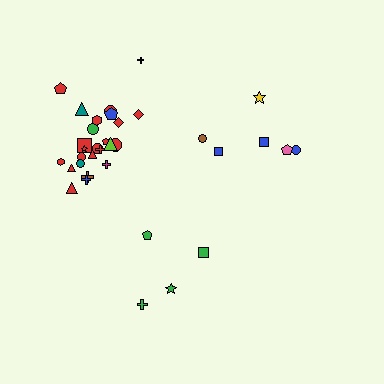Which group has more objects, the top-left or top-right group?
The top-left group.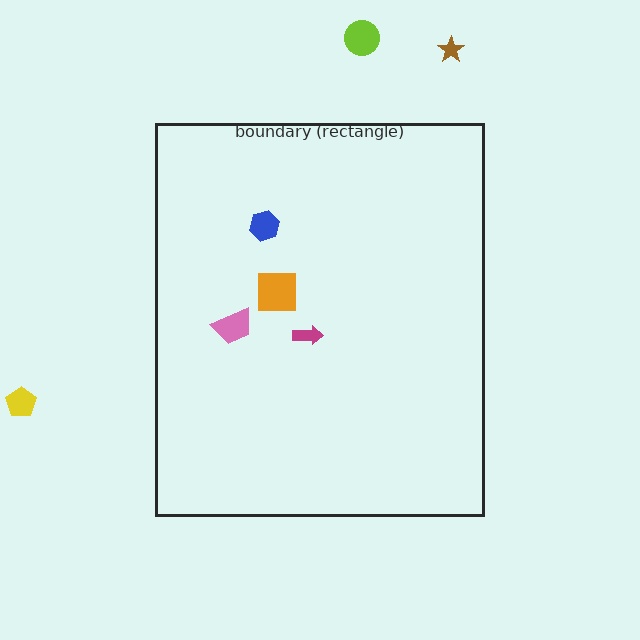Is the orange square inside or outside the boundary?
Inside.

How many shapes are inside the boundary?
4 inside, 3 outside.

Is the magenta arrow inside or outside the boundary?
Inside.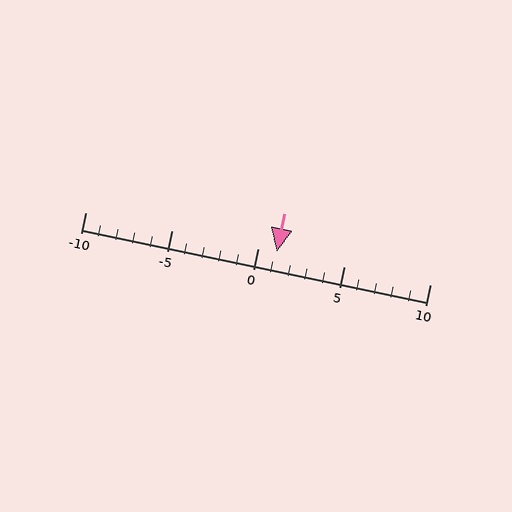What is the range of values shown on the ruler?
The ruler shows values from -10 to 10.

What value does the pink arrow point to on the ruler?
The pink arrow points to approximately 1.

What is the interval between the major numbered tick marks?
The major tick marks are spaced 5 units apart.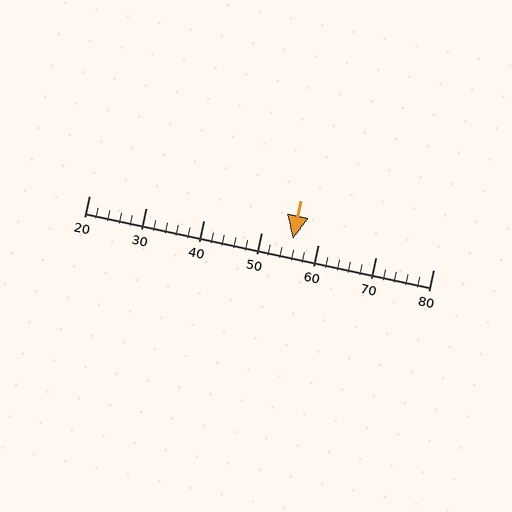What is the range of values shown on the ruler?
The ruler shows values from 20 to 80.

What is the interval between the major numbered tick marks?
The major tick marks are spaced 10 units apart.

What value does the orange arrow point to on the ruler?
The orange arrow points to approximately 56.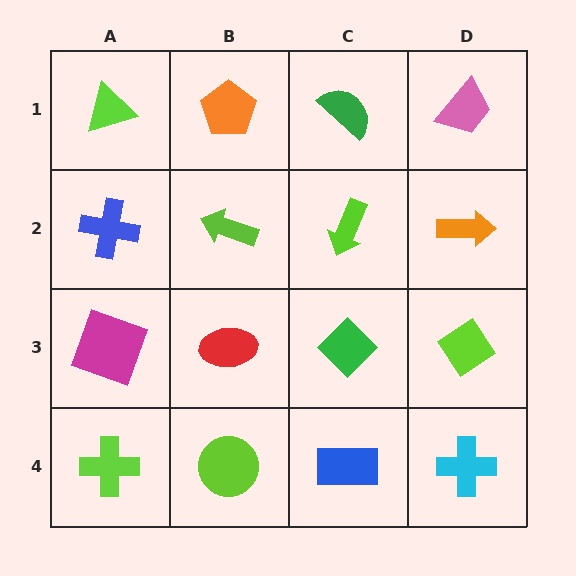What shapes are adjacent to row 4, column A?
A magenta square (row 3, column A), a lime circle (row 4, column B).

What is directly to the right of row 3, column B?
A green diamond.